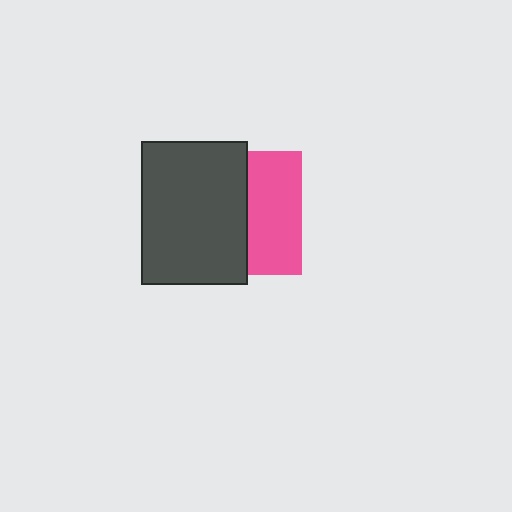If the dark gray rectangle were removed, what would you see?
You would see the complete pink square.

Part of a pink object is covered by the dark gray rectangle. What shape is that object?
It is a square.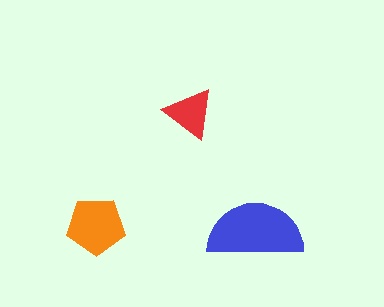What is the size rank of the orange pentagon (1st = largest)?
2nd.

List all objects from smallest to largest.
The red triangle, the orange pentagon, the blue semicircle.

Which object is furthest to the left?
The orange pentagon is leftmost.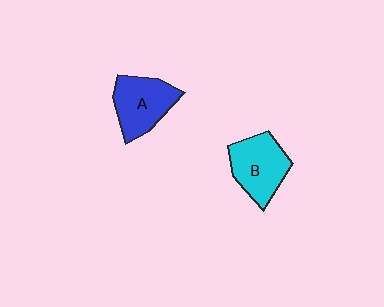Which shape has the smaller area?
Shape A (blue).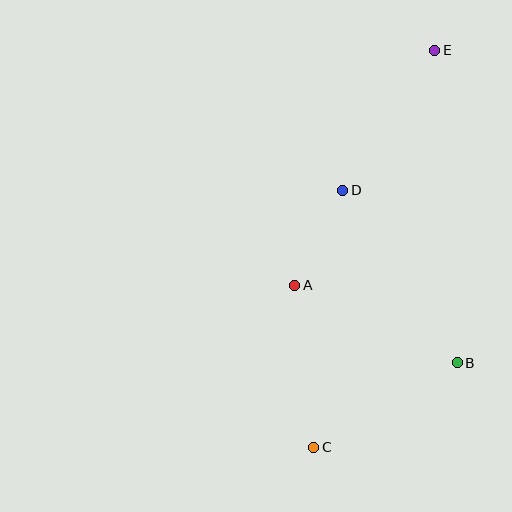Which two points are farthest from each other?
Points C and E are farthest from each other.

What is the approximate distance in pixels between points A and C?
The distance between A and C is approximately 163 pixels.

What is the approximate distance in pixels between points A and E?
The distance between A and E is approximately 274 pixels.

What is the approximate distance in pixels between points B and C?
The distance between B and C is approximately 166 pixels.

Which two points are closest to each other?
Points A and D are closest to each other.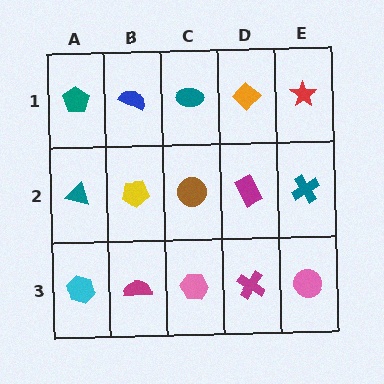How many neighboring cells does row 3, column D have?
3.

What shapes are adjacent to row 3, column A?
A teal triangle (row 2, column A), a magenta semicircle (row 3, column B).